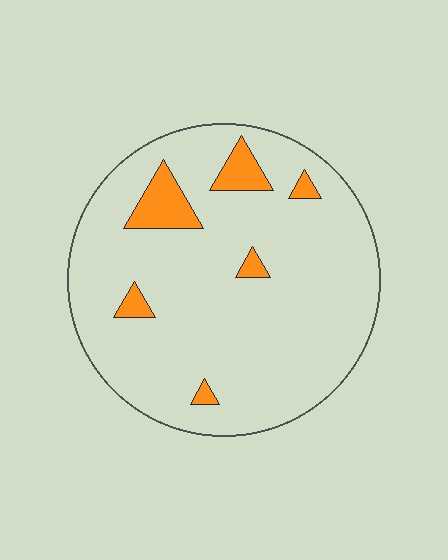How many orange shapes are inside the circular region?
6.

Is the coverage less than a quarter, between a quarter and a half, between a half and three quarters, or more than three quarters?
Less than a quarter.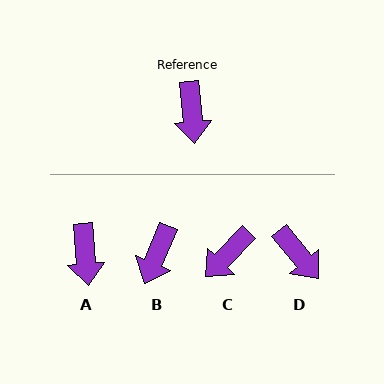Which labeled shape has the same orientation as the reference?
A.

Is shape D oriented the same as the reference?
No, it is off by about 34 degrees.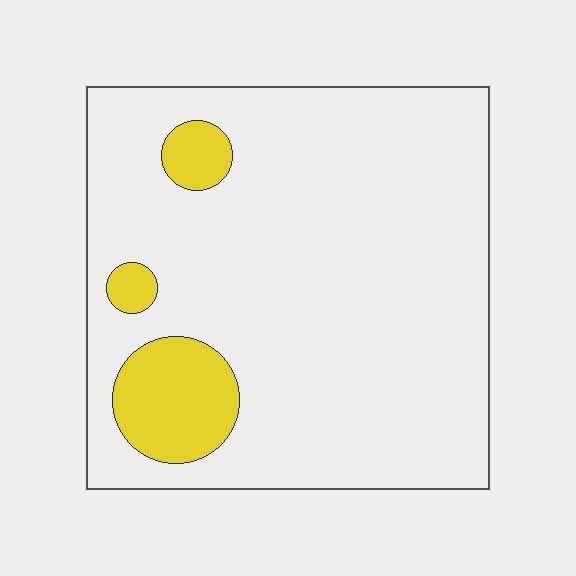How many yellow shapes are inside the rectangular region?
3.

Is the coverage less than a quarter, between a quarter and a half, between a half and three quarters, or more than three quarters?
Less than a quarter.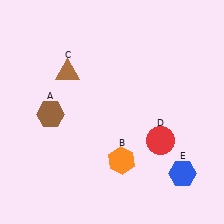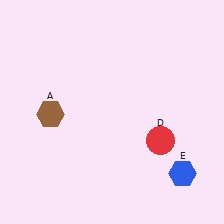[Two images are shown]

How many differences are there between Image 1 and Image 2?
There are 2 differences between the two images.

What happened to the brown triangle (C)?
The brown triangle (C) was removed in Image 2. It was in the top-left area of Image 1.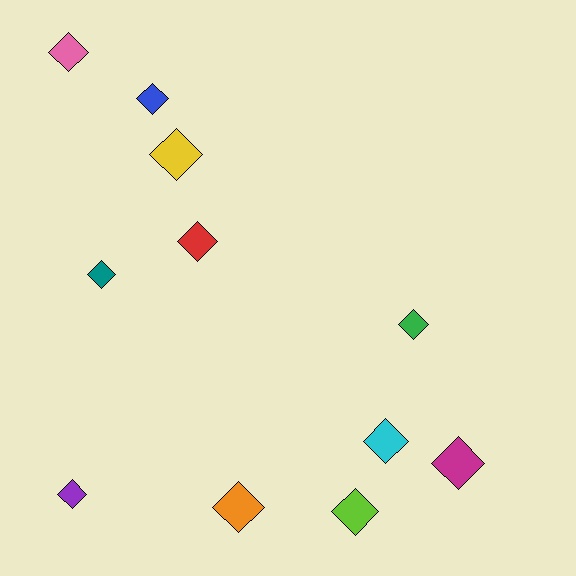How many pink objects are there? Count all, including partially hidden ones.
There is 1 pink object.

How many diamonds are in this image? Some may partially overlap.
There are 11 diamonds.